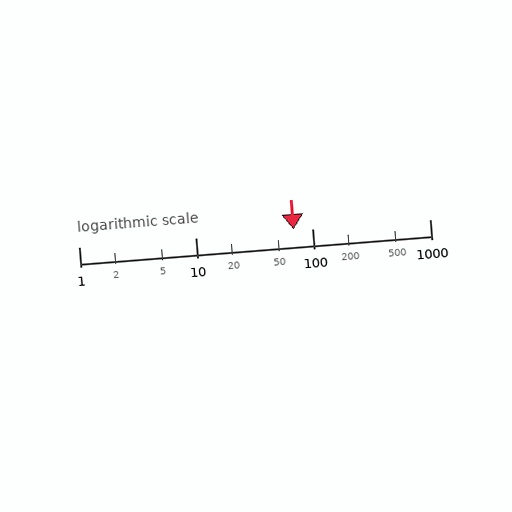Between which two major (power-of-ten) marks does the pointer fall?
The pointer is between 10 and 100.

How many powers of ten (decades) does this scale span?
The scale spans 3 decades, from 1 to 1000.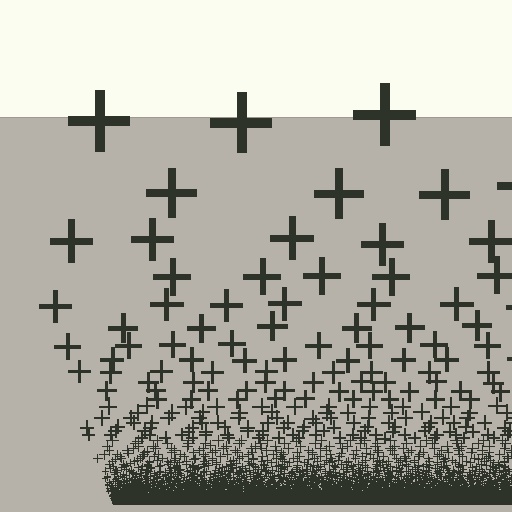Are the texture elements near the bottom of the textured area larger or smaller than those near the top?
Smaller. The gradient is inverted — elements near the bottom are smaller and denser.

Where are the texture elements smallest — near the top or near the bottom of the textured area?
Near the bottom.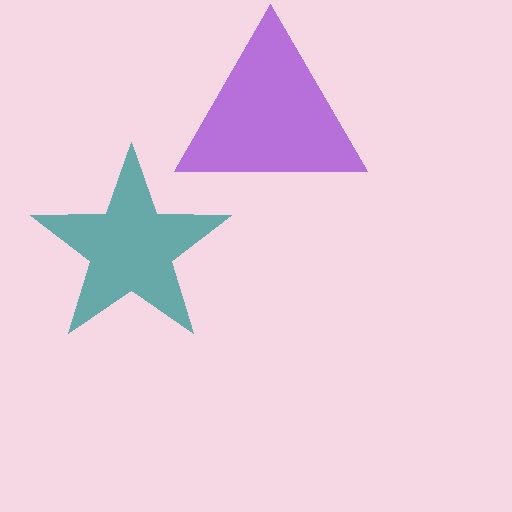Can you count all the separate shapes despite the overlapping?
Yes, there are 2 separate shapes.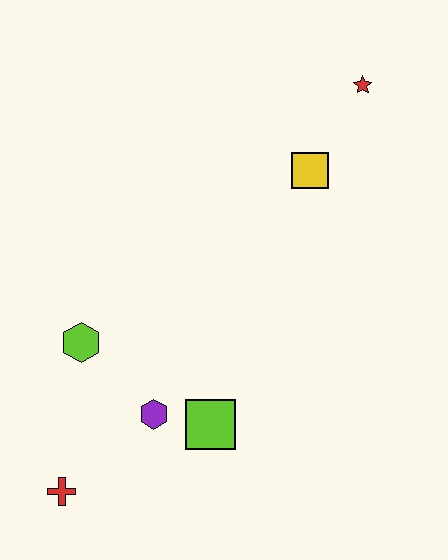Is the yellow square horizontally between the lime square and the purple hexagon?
No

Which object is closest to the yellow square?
The red star is closest to the yellow square.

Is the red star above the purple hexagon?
Yes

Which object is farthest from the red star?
The red cross is farthest from the red star.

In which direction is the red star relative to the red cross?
The red star is above the red cross.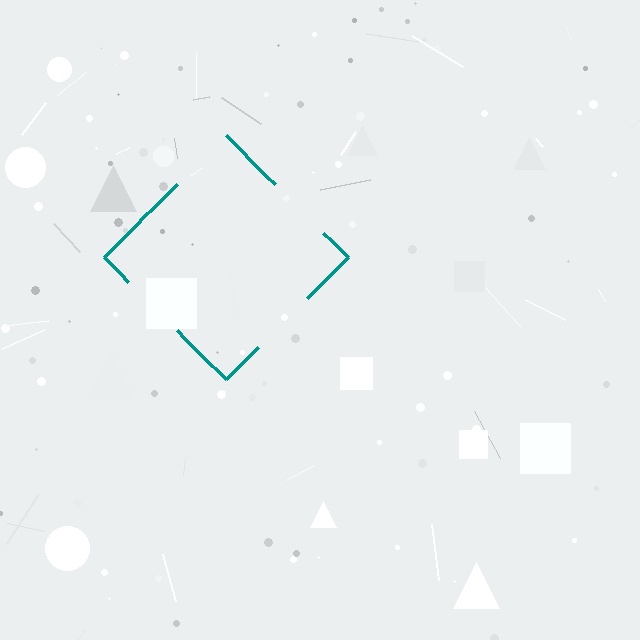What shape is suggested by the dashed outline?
The dashed outline suggests a diamond.